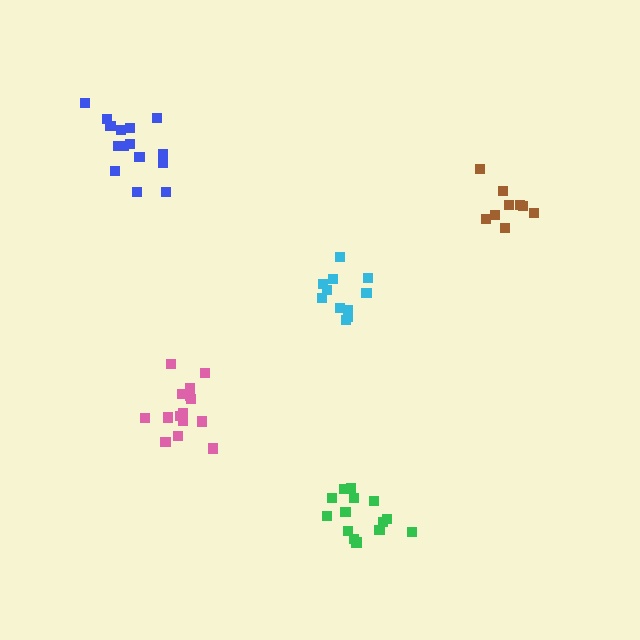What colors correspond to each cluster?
The clusters are colored: blue, brown, pink, cyan, green.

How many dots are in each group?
Group 1: 15 dots, Group 2: 9 dots, Group 3: 15 dots, Group 4: 11 dots, Group 5: 14 dots (64 total).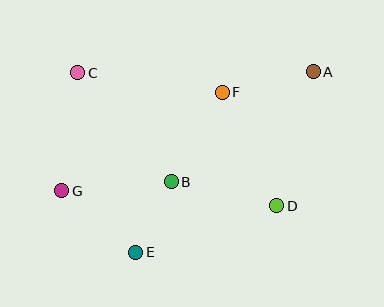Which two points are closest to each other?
Points B and E are closest to each other.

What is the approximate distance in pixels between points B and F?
The distance between B and F is approximately 103 pixels.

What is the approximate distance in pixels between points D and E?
The distance between D and E is approximately 149 pixels.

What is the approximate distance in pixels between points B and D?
The distance between B and D is approximately 108 pixels.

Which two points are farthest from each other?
Points A and G are farthest from each other.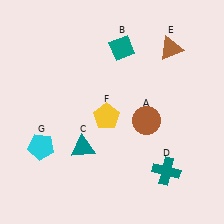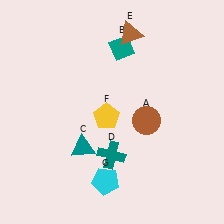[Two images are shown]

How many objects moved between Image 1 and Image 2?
3 objects moved between the two images.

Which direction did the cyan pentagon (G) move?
The cyan pentagon (G) moved right.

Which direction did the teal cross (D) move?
The teal cross (D) moved left.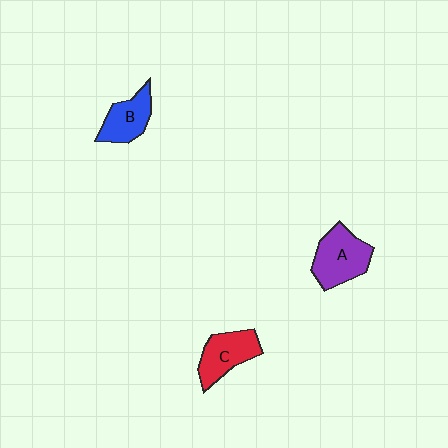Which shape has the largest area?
Shape A (purple).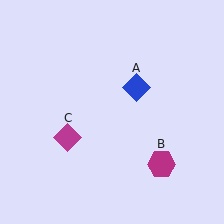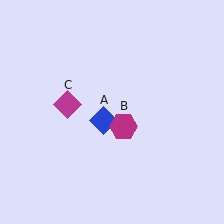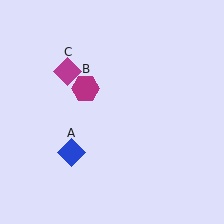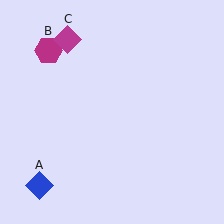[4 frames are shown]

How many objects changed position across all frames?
3 objects changed position: blue diamond (object A), magenta hexagon (object B), magenta diamond (object C).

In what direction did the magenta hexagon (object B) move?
The magenta hexagon (object B) moved up and to the left.